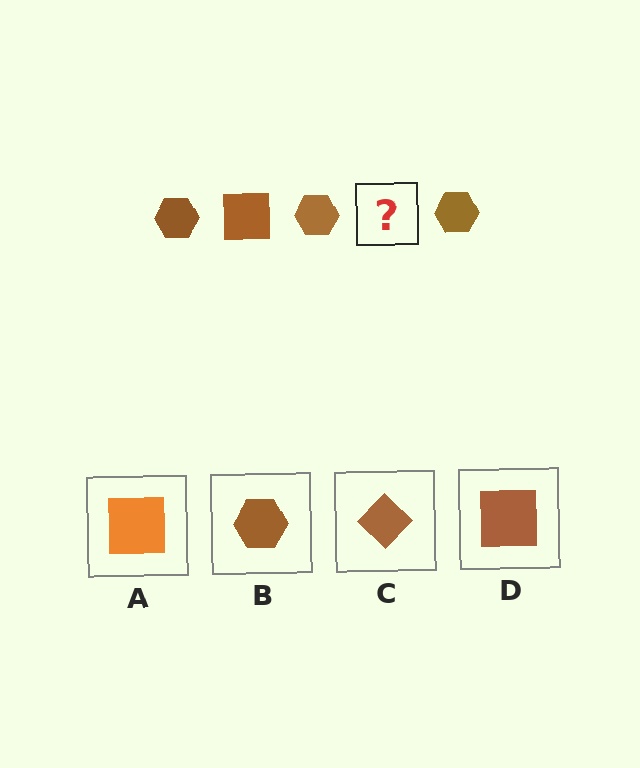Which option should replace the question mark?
Option D.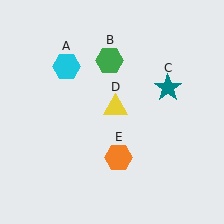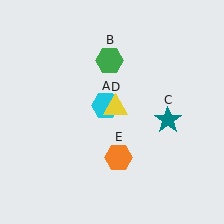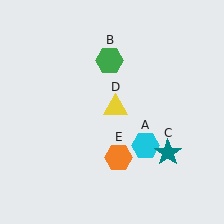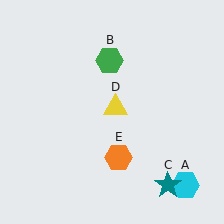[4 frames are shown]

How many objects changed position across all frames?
2 objects changed position: cyan hexagon (object A), teal star (object C).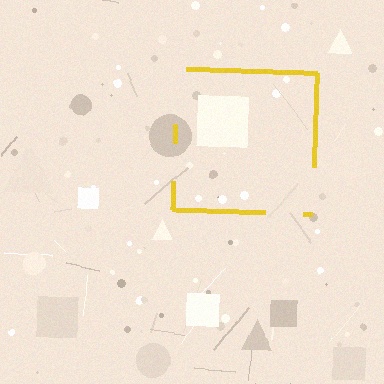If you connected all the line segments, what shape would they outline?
They would outline a square.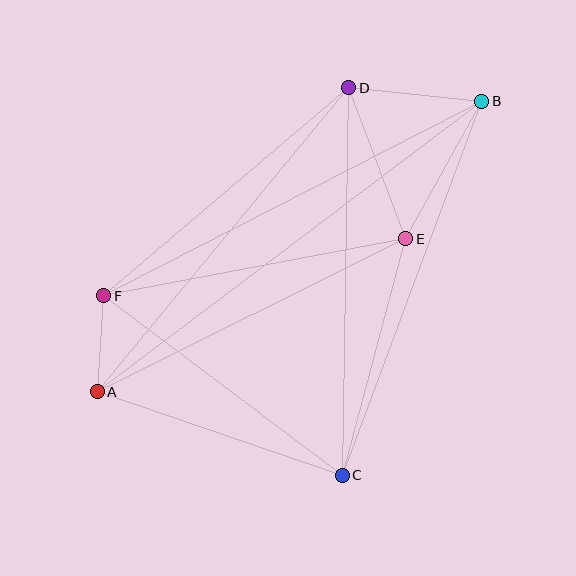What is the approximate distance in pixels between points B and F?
The distance between B and F is approximately 425 pixels.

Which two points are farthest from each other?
Points A and B are farthest from each other.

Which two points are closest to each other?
Points A and F are closest to each other.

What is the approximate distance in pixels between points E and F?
The distance between E and F is approximately 307 pixels.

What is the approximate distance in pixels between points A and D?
The distance between A and D is approximately 394 pixels.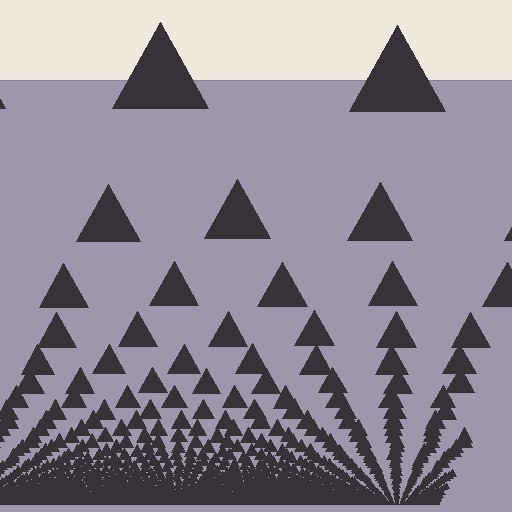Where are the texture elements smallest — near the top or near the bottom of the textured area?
Near the bottom.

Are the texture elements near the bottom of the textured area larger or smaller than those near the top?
Smaller. The gradient is inverted — elements near the bottom are smaller and denser.